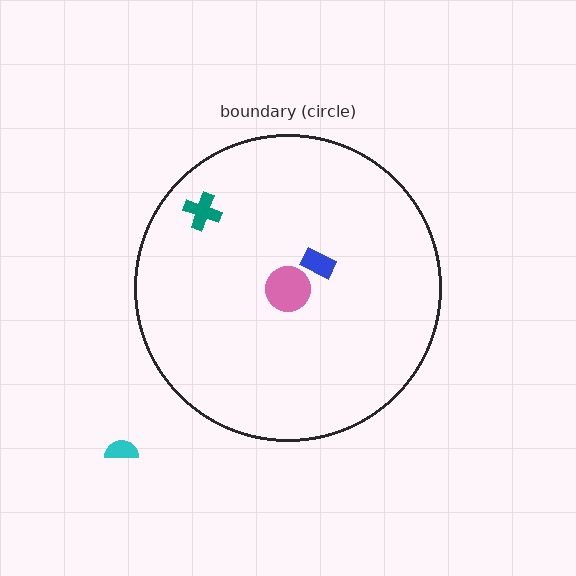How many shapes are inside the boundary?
4 inside, 1 outside.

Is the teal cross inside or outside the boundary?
Inside.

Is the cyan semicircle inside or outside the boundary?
Outside.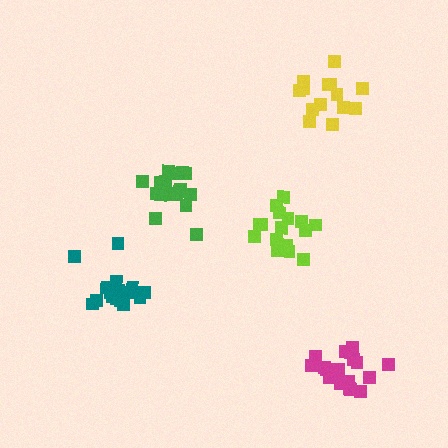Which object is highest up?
The yellow cluster is topmost.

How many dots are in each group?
Group 1: 16 dots, Group 2: 19 dots, Group 3: 14 dots, Group 4: 20 dots, Group 5: 16 dots (85 total).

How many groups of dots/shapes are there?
There are 5 groups.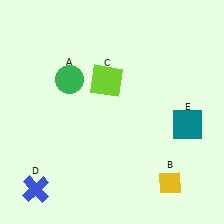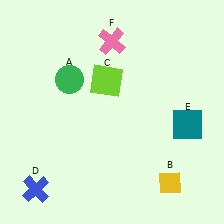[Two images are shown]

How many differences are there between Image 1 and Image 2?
There is 1 difference between the two images.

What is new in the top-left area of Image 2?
A pink cross (F) was added in the top-left area of Image 2.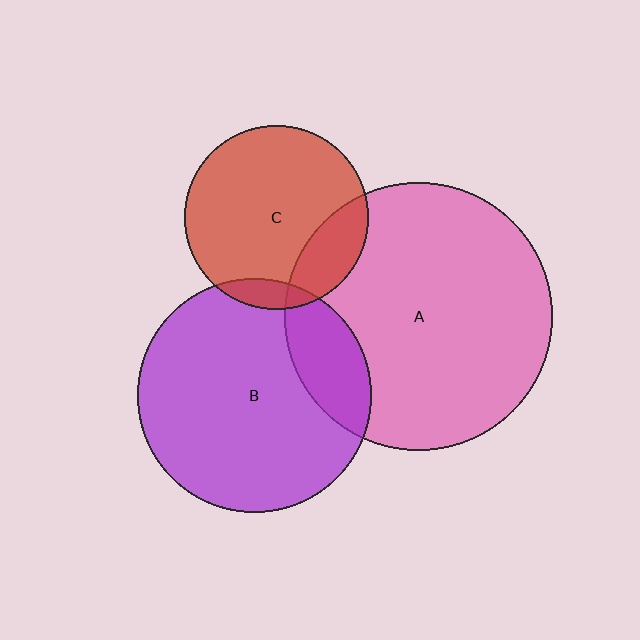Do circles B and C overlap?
Yes.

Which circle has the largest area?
Circle A (pink).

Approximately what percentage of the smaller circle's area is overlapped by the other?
Approximately 10%.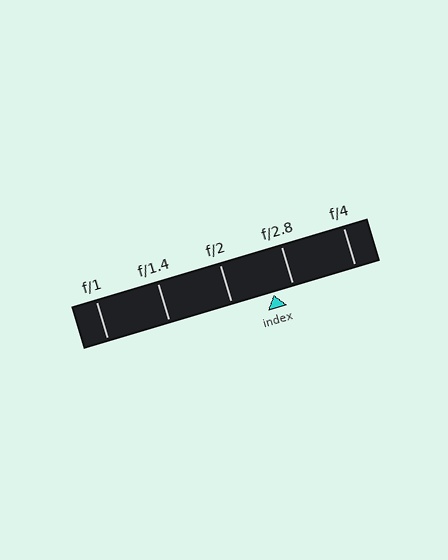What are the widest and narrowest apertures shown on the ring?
The widest aperture shown is f/1 and the narrowest is f/4.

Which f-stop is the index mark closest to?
The index mark is closest to f/2.8.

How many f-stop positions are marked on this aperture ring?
There are 5 f-stop positions marked.